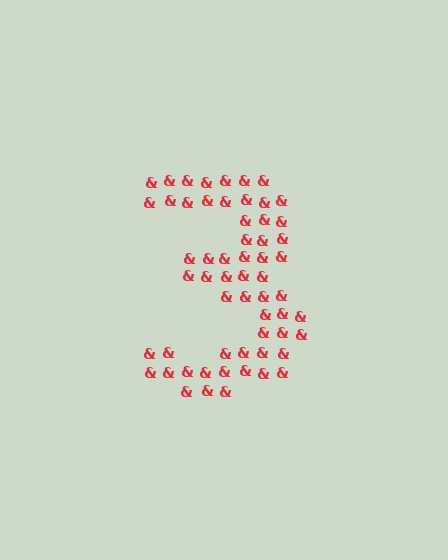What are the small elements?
The small elements are ampersands.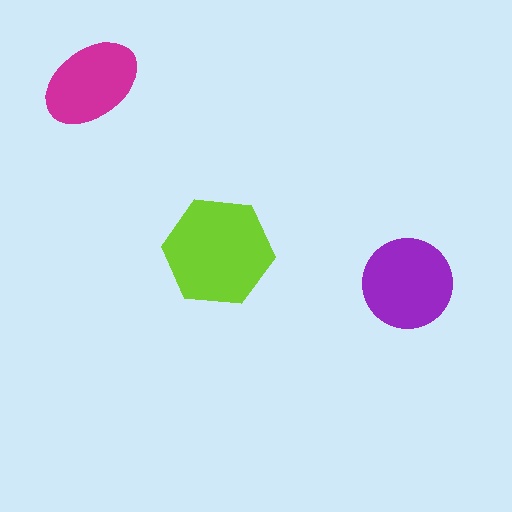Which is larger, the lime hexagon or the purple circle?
The lime hexagon.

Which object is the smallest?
The magenta ellipse.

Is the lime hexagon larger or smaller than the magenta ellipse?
Larger.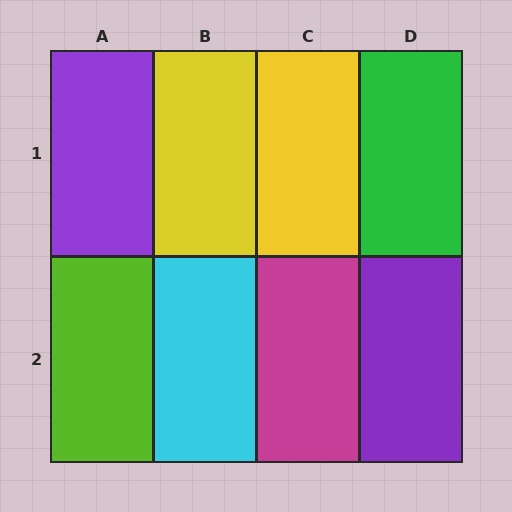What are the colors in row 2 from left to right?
Lime, cyan, magenta, purple.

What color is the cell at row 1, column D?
Green.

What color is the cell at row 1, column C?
Yellow.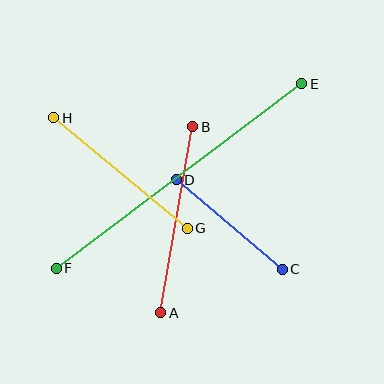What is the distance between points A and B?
The distance is approximately 189 pixels.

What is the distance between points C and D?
The distance is approximately 139 pixels.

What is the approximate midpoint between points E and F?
The midpoint is at approximately (179, 176) pixels.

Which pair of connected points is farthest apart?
Points E and F are farthest apart.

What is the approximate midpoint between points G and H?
The midpoint is at approximately (120, 173) pixels.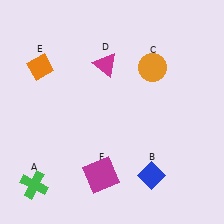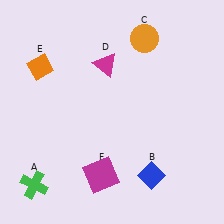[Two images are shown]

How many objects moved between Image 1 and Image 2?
1 object moved between the two images.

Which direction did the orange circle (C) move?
The orange circle (C) moved up.